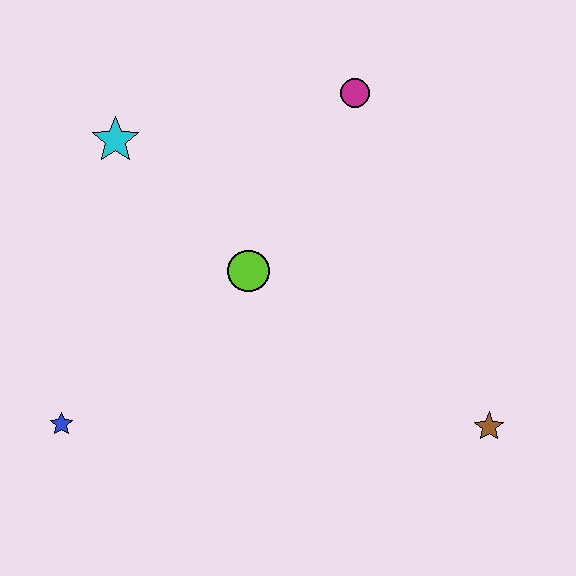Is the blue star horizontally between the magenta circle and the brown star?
No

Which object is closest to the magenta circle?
The lime circle is closest to the magenta circle.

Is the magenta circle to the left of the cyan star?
No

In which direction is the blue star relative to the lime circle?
The blue star is to the left of the lime circle.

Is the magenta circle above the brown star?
Yes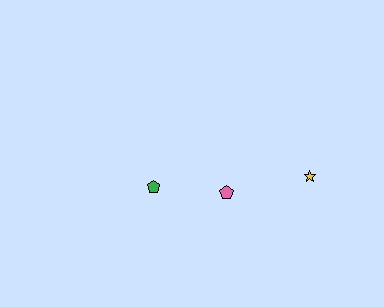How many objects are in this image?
There are 3 objects.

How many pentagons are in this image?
There are 2 pentagons.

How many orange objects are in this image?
There are no orange objects.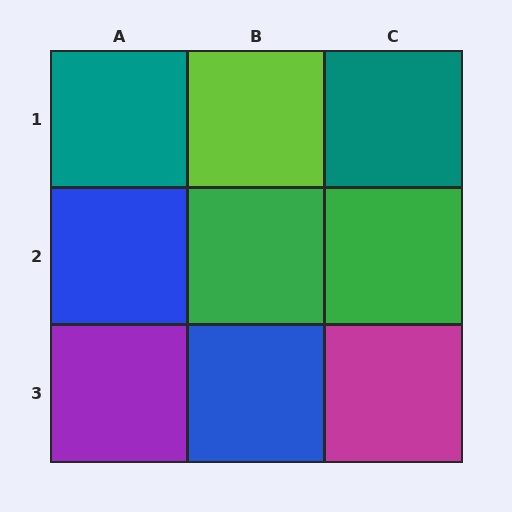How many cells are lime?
1 cell is lime.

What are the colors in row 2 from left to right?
Blue, green, green.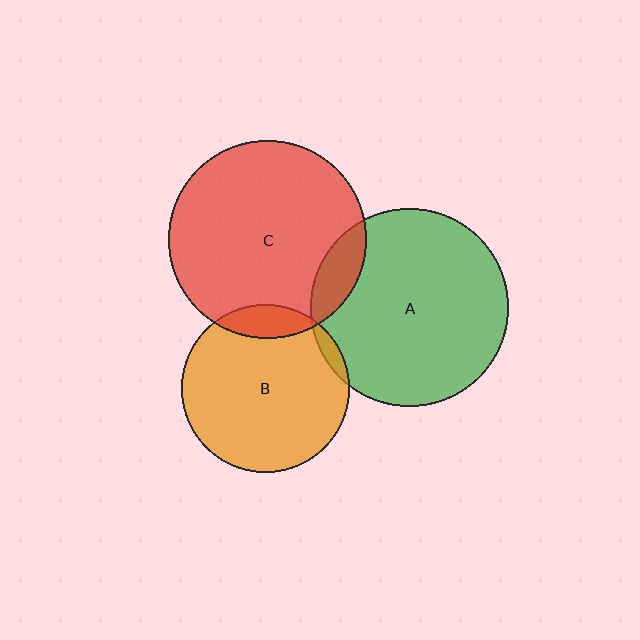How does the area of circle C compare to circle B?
Approximately 1.4 times.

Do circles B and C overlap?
Yes.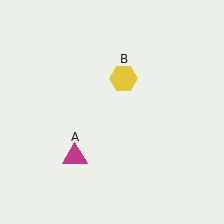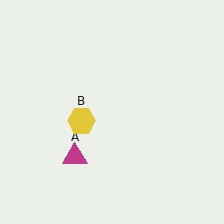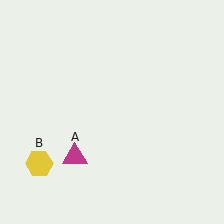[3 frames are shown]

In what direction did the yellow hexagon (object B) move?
The yellow hexagon (object B) moved down and to the left.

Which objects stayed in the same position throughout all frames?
Magenta triangle (object A) remained stationary.